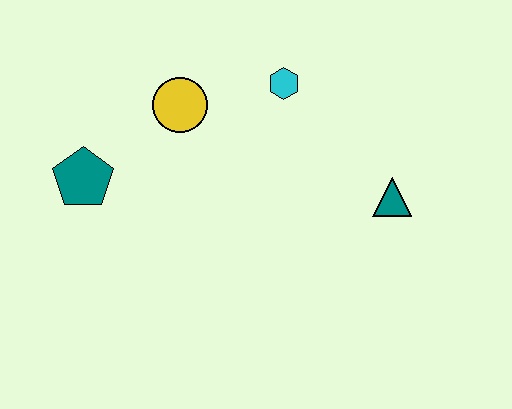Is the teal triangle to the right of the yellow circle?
Yes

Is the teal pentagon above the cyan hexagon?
No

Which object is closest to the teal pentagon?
The yellow circle is closest to the teal pentagon.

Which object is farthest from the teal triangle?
The teal pentagon is farthest from the teal triangle.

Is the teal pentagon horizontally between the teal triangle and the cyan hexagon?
No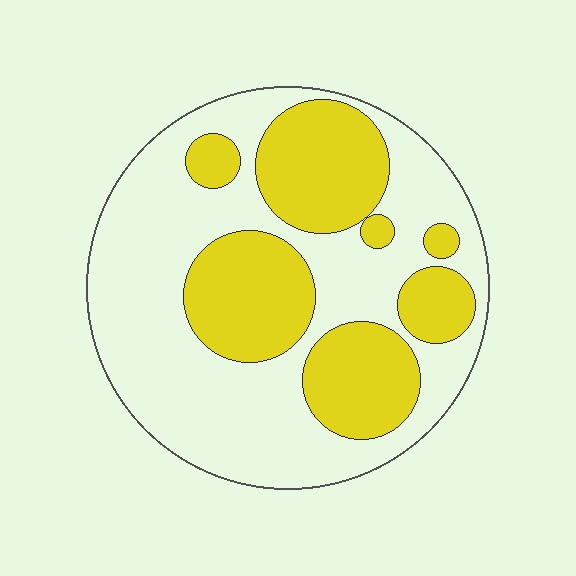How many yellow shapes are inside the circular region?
7.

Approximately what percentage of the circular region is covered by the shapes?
Approximately 40%.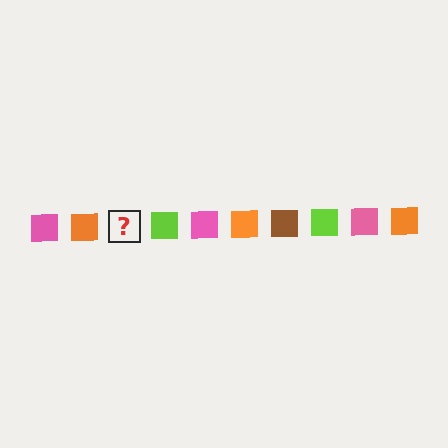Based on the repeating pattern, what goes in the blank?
The blank should be a brown square.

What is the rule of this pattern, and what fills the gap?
The rule is that the pattern cycles through pink, orange, brown, lime squares. The gap should be filled with a brown square.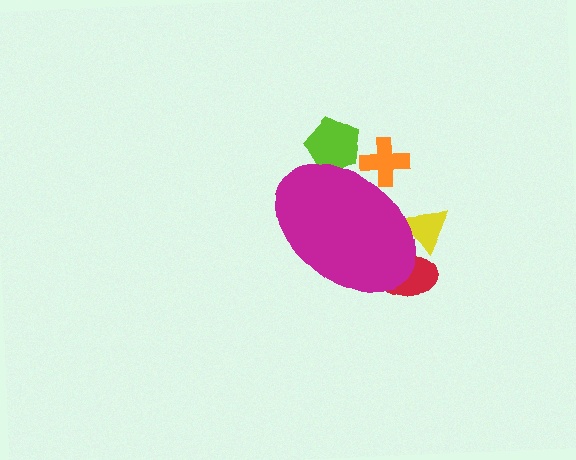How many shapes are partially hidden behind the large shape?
4 shapes are partially hidden.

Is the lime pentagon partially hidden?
Yes, the lime pentagon is partially hidden behind the magenta ellipse.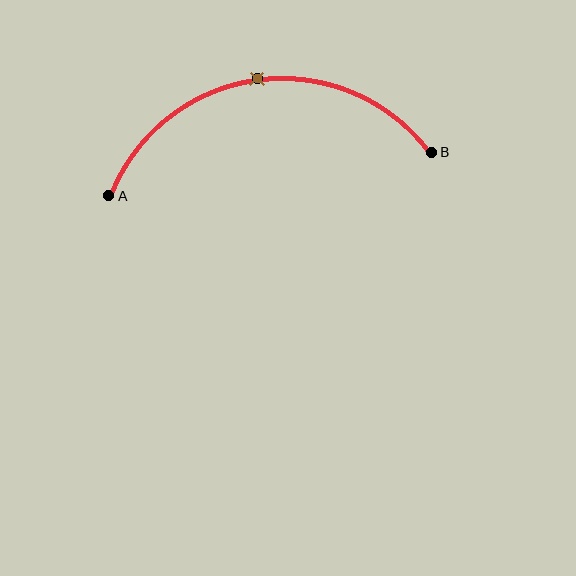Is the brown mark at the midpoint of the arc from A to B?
Yes. The brown mark lies on the arc at equal arc-length from both A and B — it is the arc midpoint.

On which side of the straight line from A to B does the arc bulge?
The arc bulges above the straight line connecting A and B.